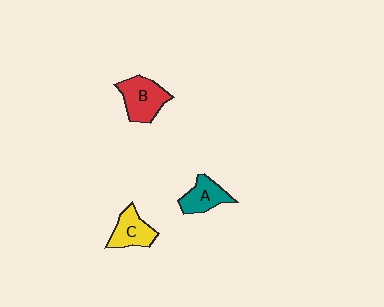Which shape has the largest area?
Shape B (red).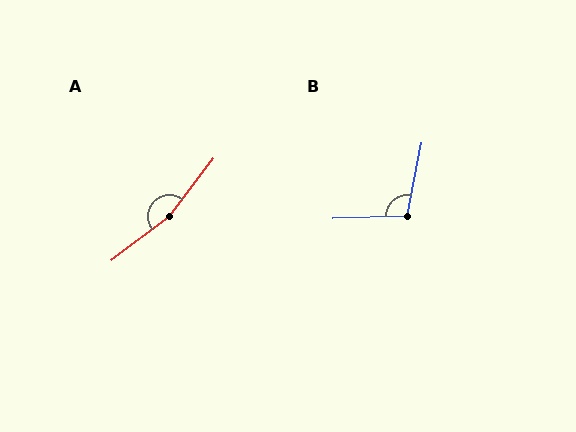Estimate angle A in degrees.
Approximately 165 degrees.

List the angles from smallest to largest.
B (103°), A (165°).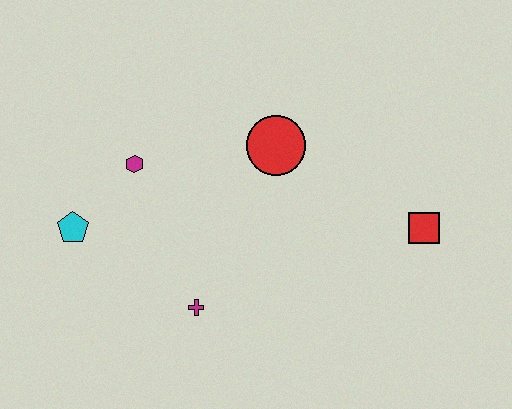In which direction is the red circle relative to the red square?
The red circle is to the left of the red square.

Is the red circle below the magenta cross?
No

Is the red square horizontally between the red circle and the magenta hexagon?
No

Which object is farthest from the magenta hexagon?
The red square is farthest from the magenta hexagon.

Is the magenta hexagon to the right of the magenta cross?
No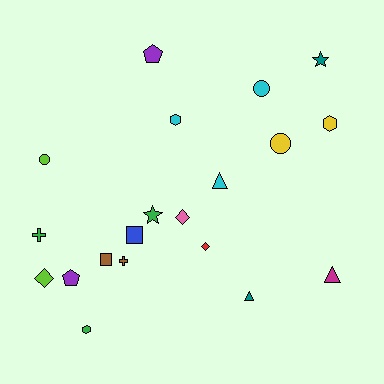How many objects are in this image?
There are 20 objects.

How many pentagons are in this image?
There are 2 pentagons.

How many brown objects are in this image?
There are 2 brown objects.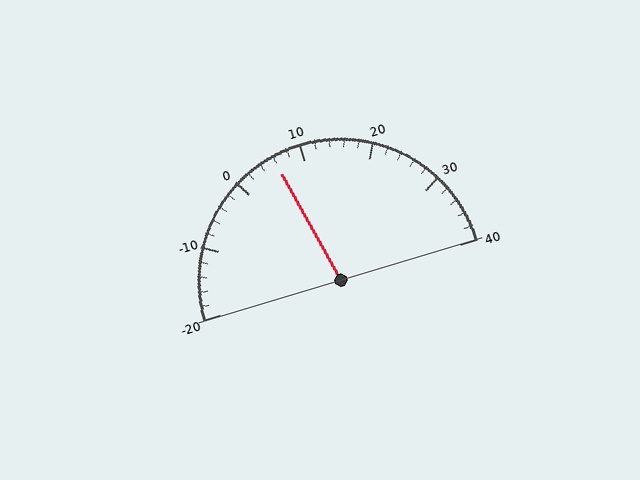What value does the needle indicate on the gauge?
The needle indicates approximately 6.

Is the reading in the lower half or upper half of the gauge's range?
The reading is in the lower half of the range (-20 to 40).